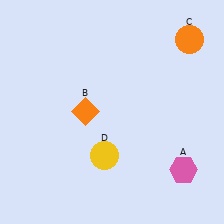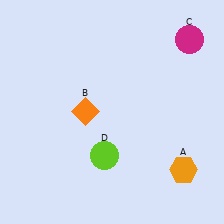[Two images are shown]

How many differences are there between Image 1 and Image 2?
There are 3 differences between the two images.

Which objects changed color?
A changed from pink to orange. C changed from orange to magenta. D changed from yellow to lime.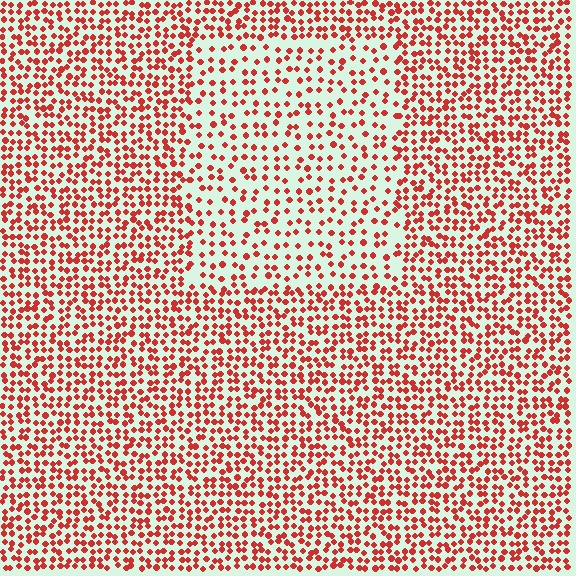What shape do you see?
I see a rectangle.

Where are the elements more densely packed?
The elements are more densely packed outside the rectangle boundary.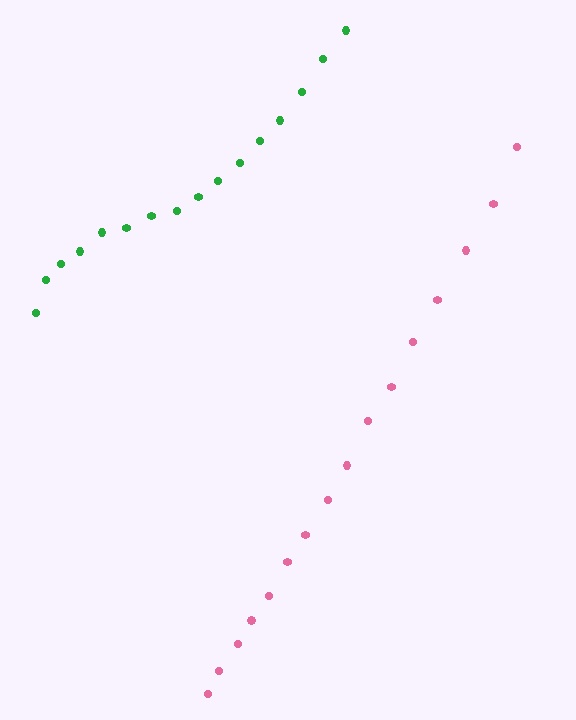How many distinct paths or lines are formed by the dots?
There are 2 distinct paths.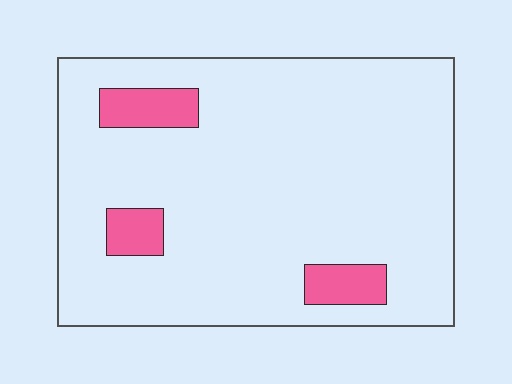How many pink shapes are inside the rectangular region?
3.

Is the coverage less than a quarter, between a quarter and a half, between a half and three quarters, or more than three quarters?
Less than a quarter.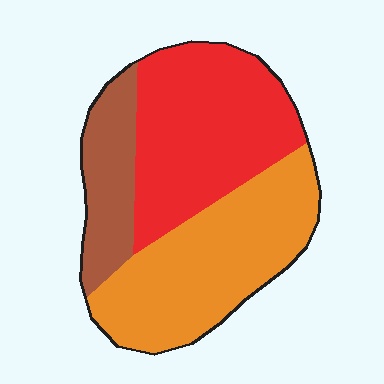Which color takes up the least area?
Brown, at roughly 15%.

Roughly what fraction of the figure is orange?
Orange takes up about two fifths (2/5) of the figure.